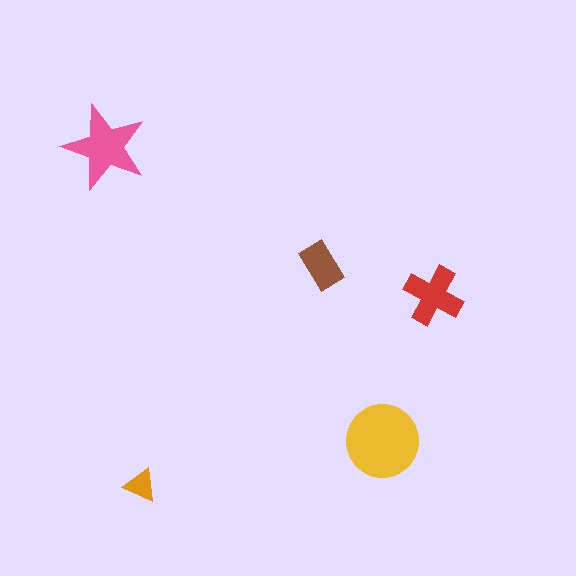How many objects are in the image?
There are 5 objects in the image.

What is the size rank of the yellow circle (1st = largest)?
1st.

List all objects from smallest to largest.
The orange triangle, the brown rectangle, the red cross, the pink star, the yellow circle.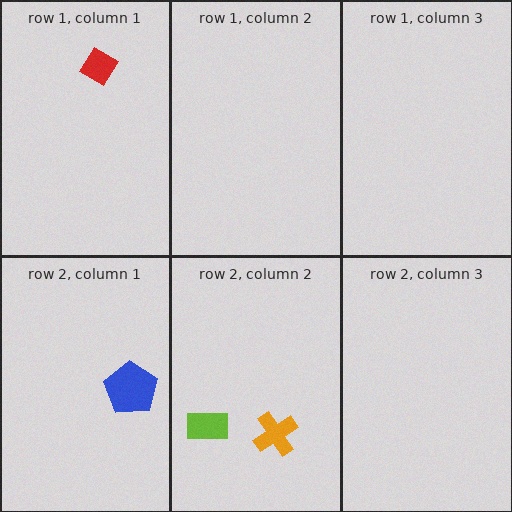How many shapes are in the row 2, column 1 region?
1.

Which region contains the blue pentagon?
The row 2, column 1 region.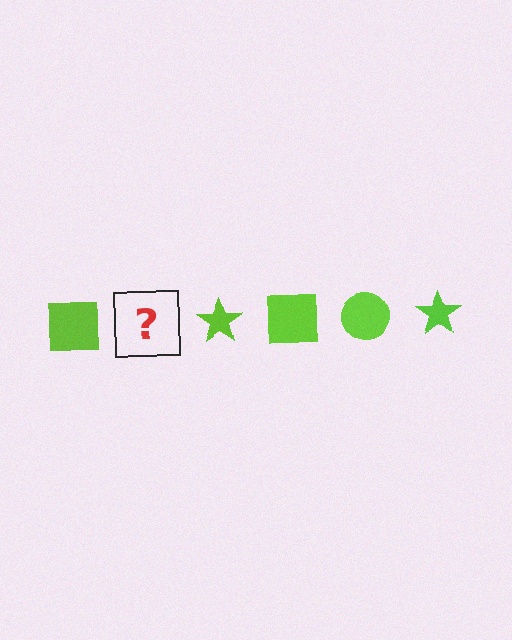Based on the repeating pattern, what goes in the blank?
The blank should be a lime circle.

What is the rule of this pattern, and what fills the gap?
The rule is that the pattern cycles through square, circle, star shapes in lime. The gap should be filled with a lime circle.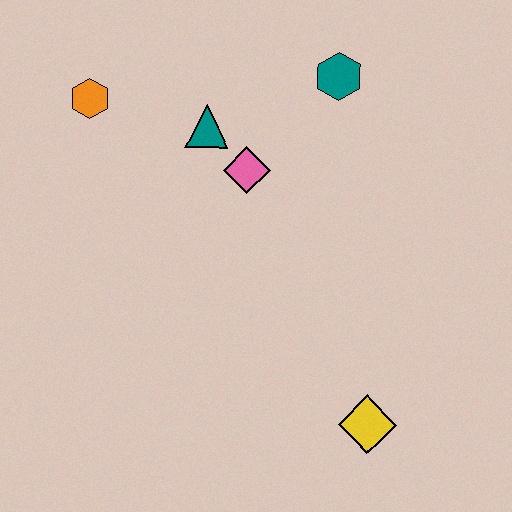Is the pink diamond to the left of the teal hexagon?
Yes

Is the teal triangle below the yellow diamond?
No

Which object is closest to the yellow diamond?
The pink diamond is closest to the yellow diamond.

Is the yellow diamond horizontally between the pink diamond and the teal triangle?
No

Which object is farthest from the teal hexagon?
The yellow diamond is farthest from the teal hexagon.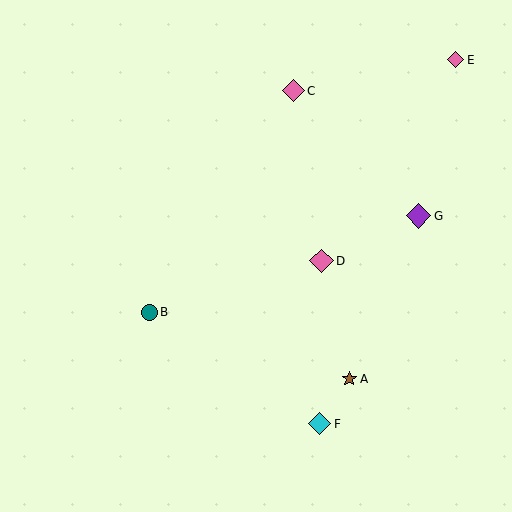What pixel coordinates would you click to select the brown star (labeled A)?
Click at (349, 379) to select the brown star A.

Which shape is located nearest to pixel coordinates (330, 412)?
The cyan diamond (labeled F) at (320, 424) is nearest to that location.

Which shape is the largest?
The purple diamond (labeled G) is the largest.